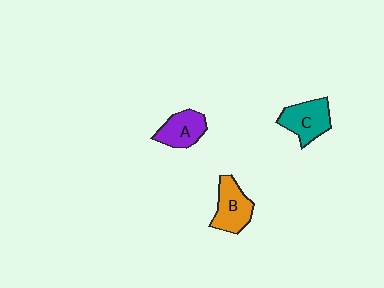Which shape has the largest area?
Shape C (teal).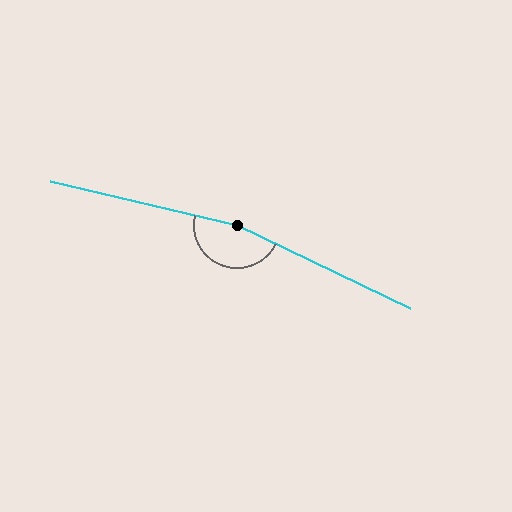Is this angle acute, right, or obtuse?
It is obtuse.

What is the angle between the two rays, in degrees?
Approximately 168 degrees.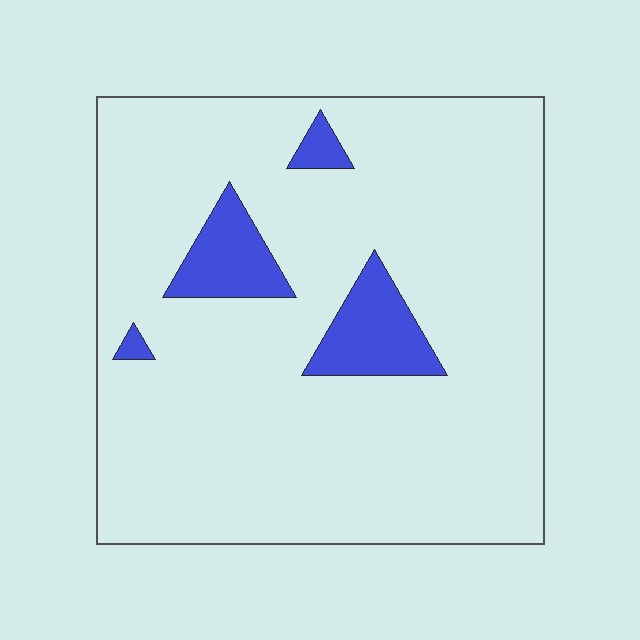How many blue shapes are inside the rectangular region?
4.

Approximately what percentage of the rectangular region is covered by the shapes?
Approximately 10%.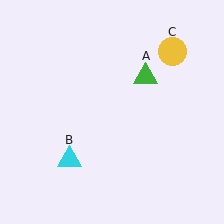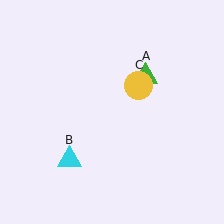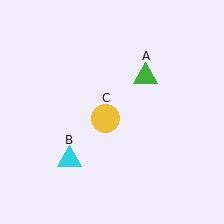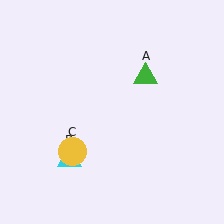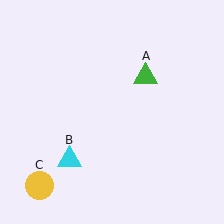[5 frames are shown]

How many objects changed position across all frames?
1 object changed position: yellow circle (object C).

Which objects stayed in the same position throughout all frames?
Green triangle (object A) and cyan triangle (object B) remained stationary.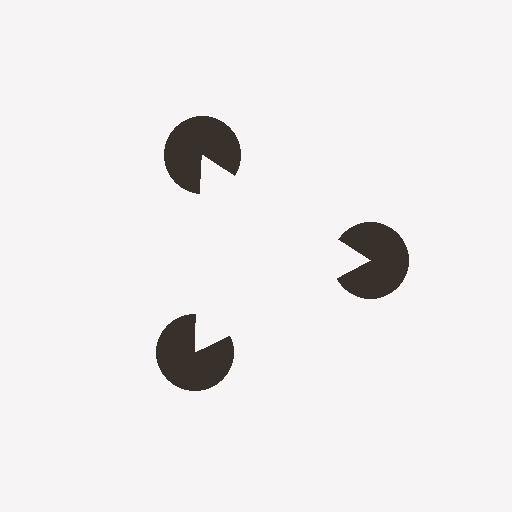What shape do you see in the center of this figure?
An illusory triangle — its edges are inferred from the aligned wedge cuts in the pac-man discs, not physically drawn.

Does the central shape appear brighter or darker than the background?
It typically appears slightly brighter than the background, even though no actual brightness change is drawn.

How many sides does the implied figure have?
3 sides.